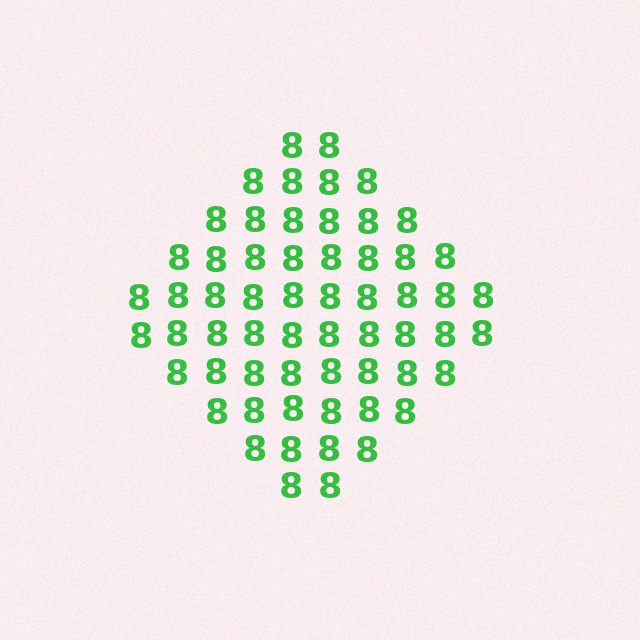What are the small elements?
The small elements are digit 8's.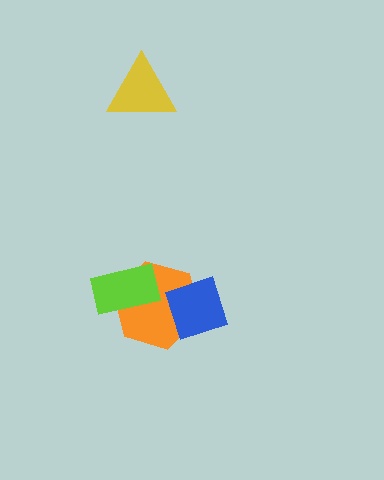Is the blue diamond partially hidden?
No, no other shape covers it.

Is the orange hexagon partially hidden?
Yes, it is partially covered by another shape.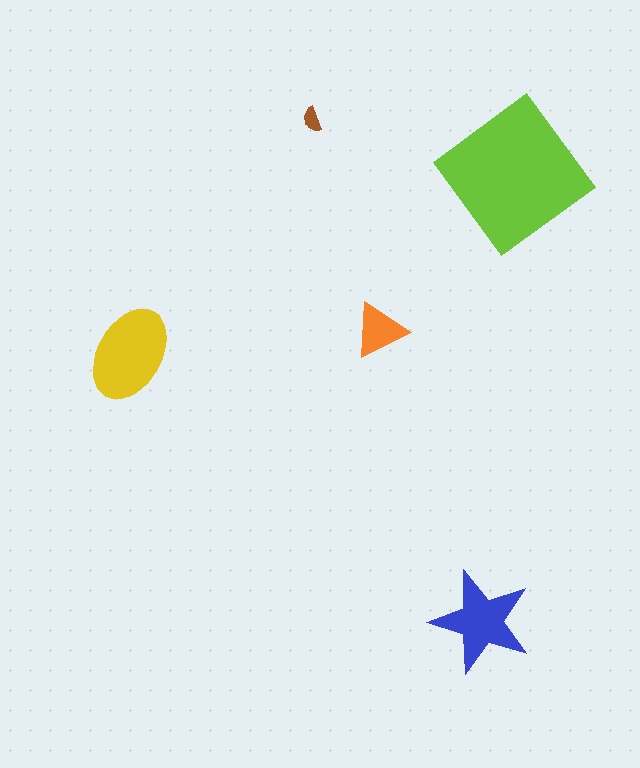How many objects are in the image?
There are 5 objects in the image.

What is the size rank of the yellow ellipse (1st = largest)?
2nd.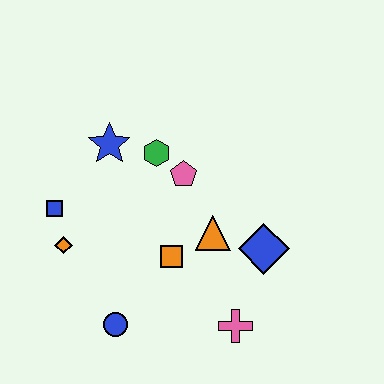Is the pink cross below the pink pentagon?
Yes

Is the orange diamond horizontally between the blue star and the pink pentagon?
No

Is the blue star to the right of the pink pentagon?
No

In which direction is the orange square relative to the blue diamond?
The orange square is to the left of the blue diamond.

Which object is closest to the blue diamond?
The orange triangle is closest to the blue diamond.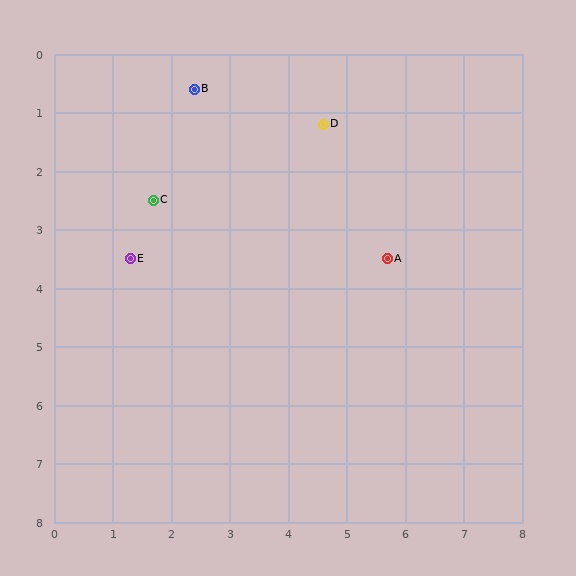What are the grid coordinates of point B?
Point B is at approximately (2.4, 0.6).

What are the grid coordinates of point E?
Point E is at approximately (1.3, 3.5).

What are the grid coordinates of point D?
Point D is at approximately (4.6, 1.2).